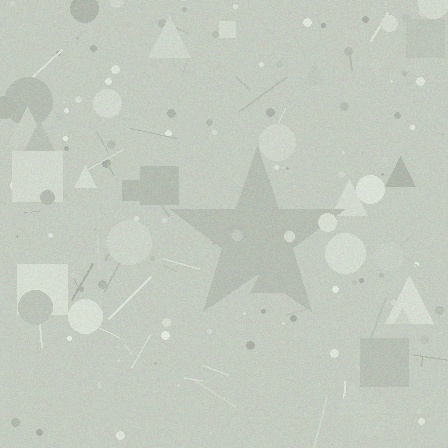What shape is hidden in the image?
A star is hidden in the image.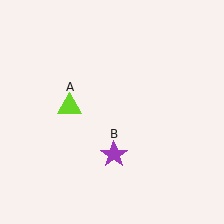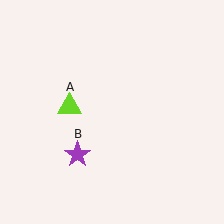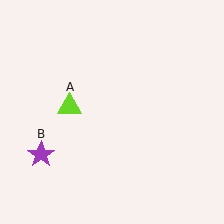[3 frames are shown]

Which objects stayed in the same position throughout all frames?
Lime triangle (object A) remained stationary.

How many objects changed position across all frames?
1 object changed position: purple star (object B).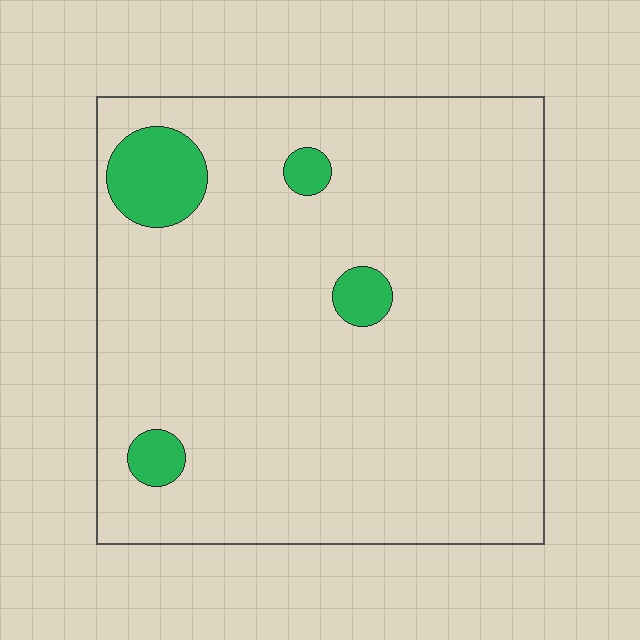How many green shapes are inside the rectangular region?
4.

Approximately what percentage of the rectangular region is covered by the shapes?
Approximately 10%.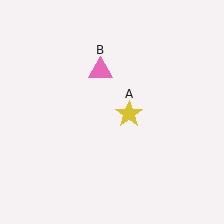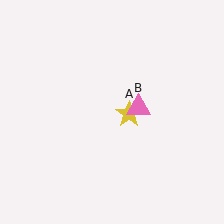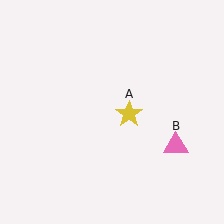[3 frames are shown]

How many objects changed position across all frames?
1 object changed position: pink triangle (object B).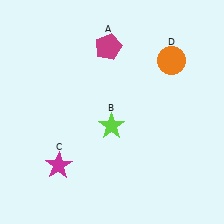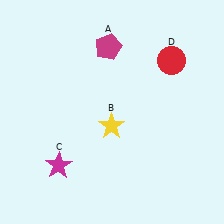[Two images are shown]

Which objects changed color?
B changed from lime to yellow. D changed from orange to red.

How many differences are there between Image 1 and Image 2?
There are 2 differences between the two images.